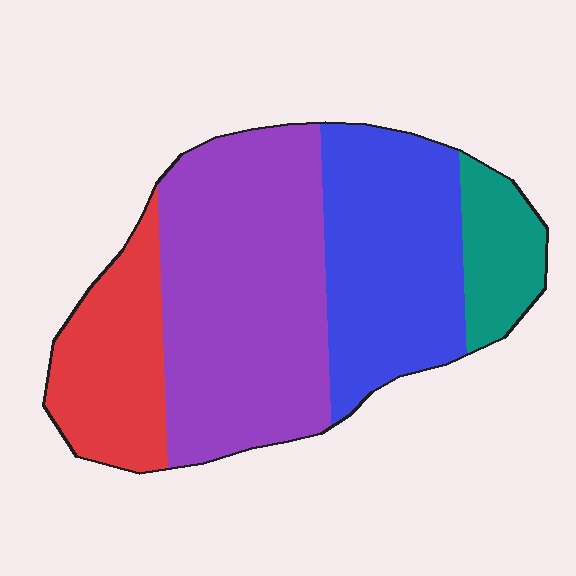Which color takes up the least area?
Teal, at roughly 10%.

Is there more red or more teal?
Red.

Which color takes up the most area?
Purple, at roughly 45%.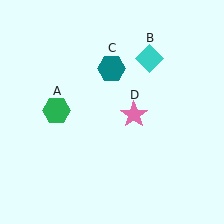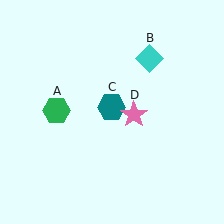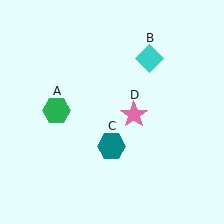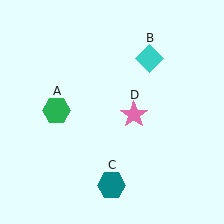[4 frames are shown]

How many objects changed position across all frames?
1 object changed position: teal hexagon (object C).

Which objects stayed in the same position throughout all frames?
Green hexagon (object A) and cyan diamond (object B) and pink star (object D) remained stationary.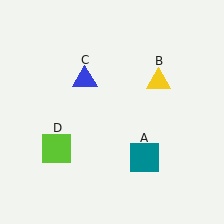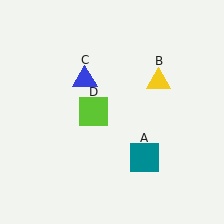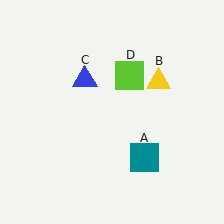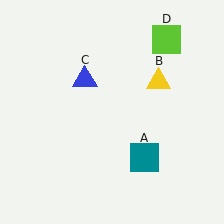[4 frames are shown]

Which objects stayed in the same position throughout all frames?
Teal square (object A) and yellow triangle (object B) and blue triangle (object C) remained stationary.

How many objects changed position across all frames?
1 object changed position: lime square (object D).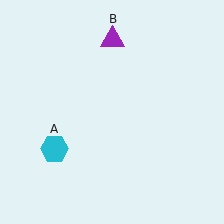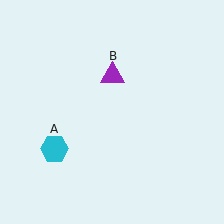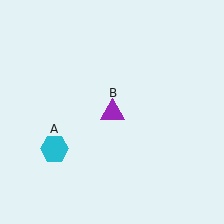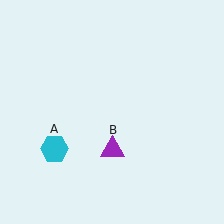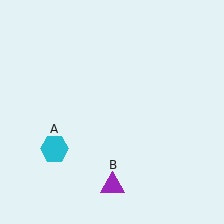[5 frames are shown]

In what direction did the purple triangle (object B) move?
The purple triangle (object B) moved down.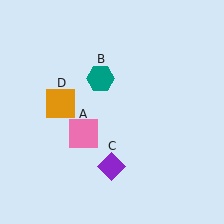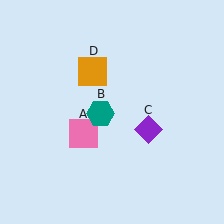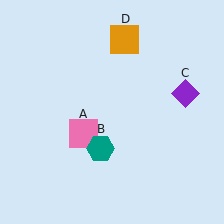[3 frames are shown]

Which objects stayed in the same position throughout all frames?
Pink square (object A) remained stationary.